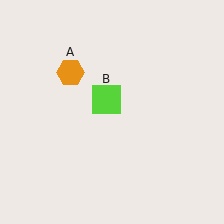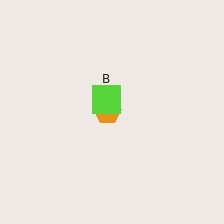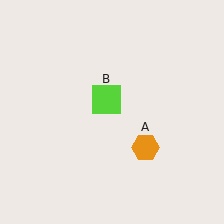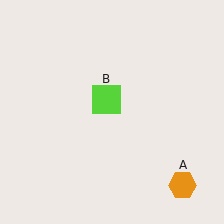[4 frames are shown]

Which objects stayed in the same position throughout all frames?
Lime square (object B) remained stationary.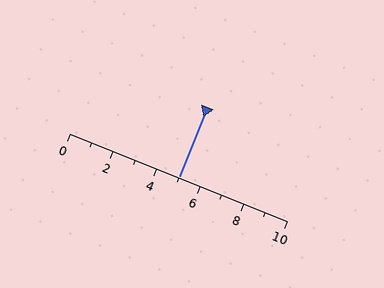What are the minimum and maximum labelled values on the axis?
The axis runs from 0 to 10.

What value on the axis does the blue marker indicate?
The marker indicates approximately 5.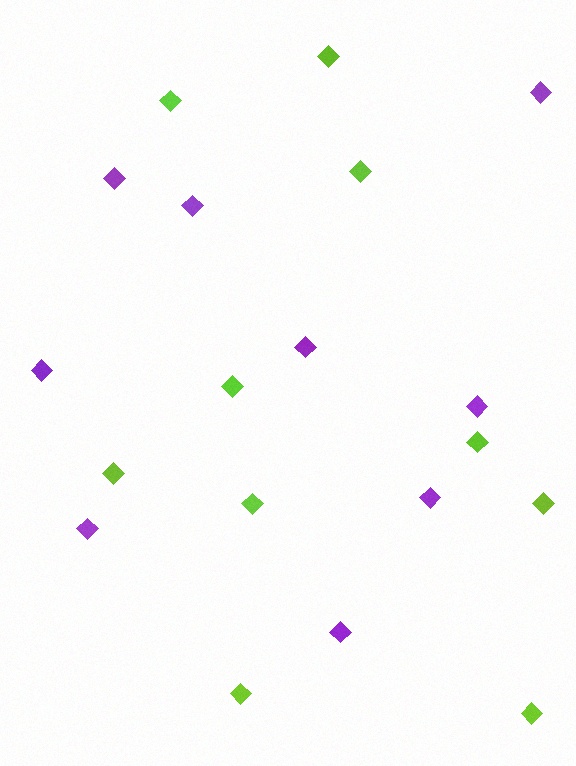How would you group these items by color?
There are 2 groups: one group of purple diamonds (9) and one group of lime diamonds (10).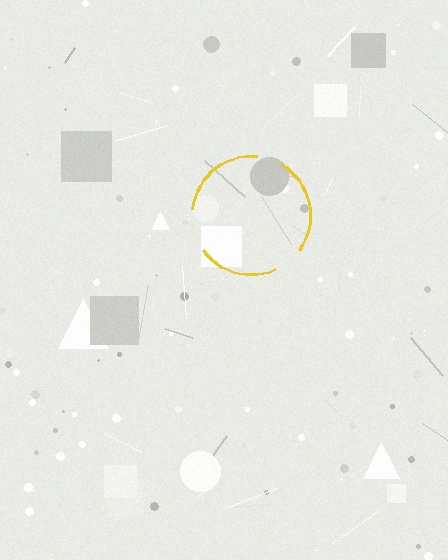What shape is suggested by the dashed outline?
The dashed outline suggests a circle.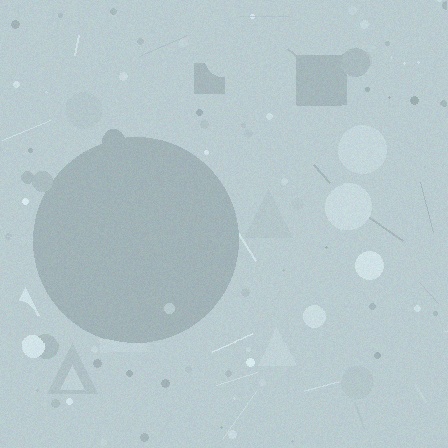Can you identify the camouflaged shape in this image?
The camouflaged shape is a circle.